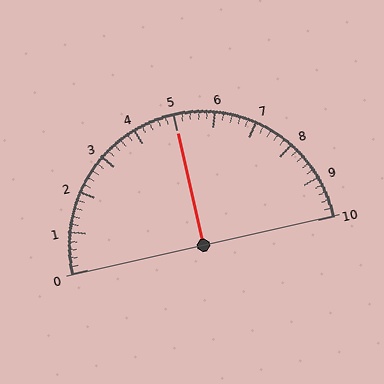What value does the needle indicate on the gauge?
The needle indicates approximately 5.0.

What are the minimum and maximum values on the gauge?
The gauge ranges from 0 to 10.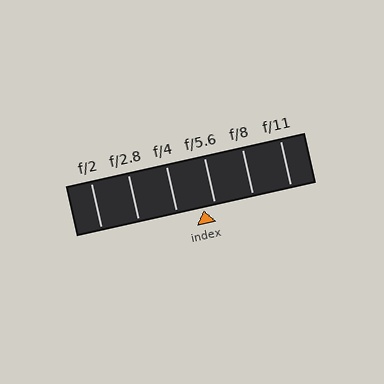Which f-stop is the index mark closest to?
The index mark is closest to f/5.6.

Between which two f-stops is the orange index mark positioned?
The index mark is between f/4 and f/5.6.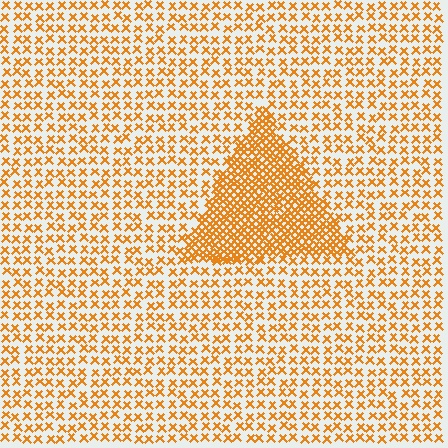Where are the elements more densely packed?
The elements are more densely packed inside the triangle boundary.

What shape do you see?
I see a triangle.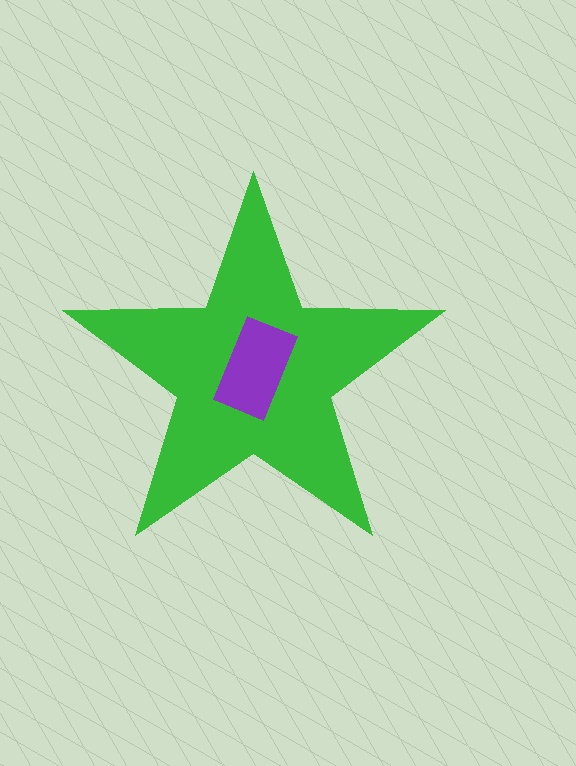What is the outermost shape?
The green star.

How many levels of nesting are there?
2.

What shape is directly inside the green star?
The purple rectangle.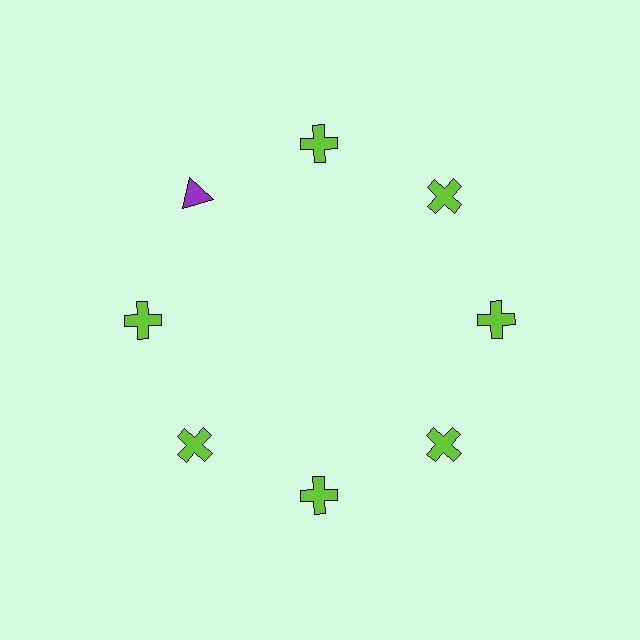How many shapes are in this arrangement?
There are 8 shapes arranged in a ring pattern.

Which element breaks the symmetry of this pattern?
The purple triangle at roughly the 10 o'clock position breaks the symmetry. All other shapes are lime crosses.